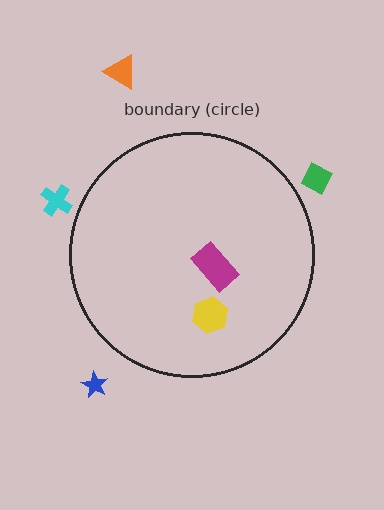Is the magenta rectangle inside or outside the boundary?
Inside.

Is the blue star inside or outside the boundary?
Outside.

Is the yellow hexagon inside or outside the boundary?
Inside.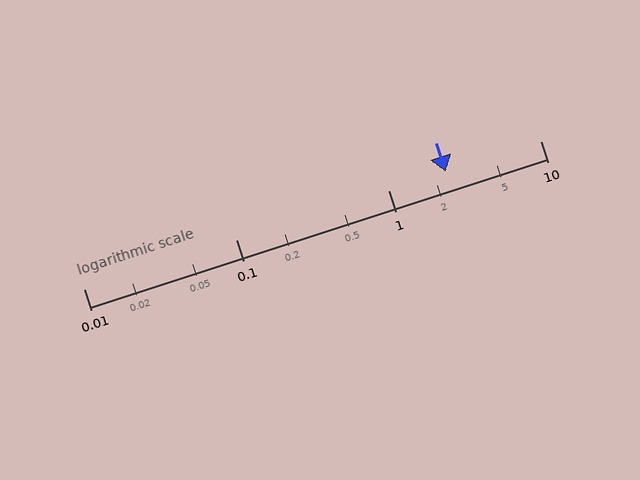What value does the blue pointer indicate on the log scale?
The pointer indicates approximately 2.4.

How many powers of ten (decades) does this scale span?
The scale spans 3 decades, from 0.01 to 10.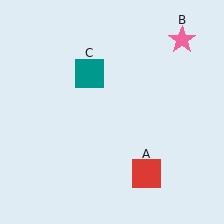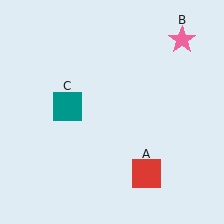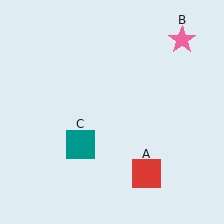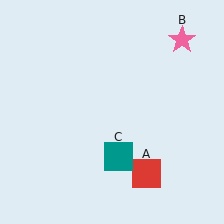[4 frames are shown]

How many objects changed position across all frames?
1 object changed position: teal square (object C).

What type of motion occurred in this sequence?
The teal square (object C) rotated counterclockwise around the center of the scene.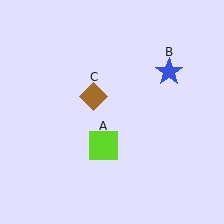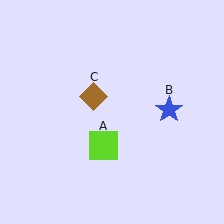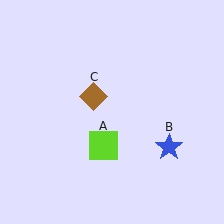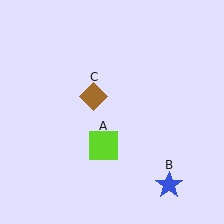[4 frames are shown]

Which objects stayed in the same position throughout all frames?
Lime square (object A) and brown diamond (object C) remained stationary.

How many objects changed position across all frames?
1 object changed position: blue star (object B).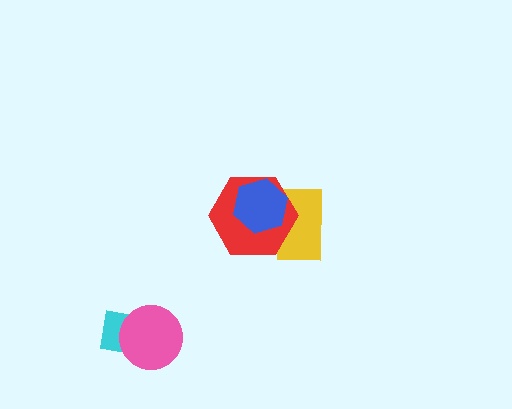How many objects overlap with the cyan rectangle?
1 object overlaps with the cyan rectangle.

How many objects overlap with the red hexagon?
2 objects overlap with the red hexagon.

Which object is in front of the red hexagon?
The blue hexagon is in front of the red hexagon.